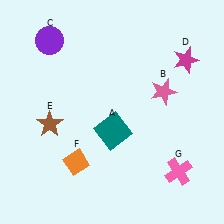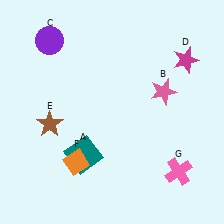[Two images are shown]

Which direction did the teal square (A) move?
The teal square (A) moved left.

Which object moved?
The teal square (A) moved left.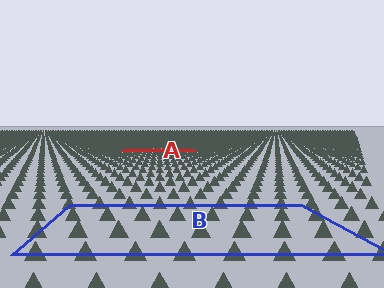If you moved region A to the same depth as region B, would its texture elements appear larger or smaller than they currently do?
They would appear larger. At a closer depth, the same texture elements are projected at a bigger on-screen size.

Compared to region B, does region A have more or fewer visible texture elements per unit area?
Region A has more texture elements per unit area — they are packed more densely because it is farther away.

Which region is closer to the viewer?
Region B is closer. The texture elements there are larger and more spread out.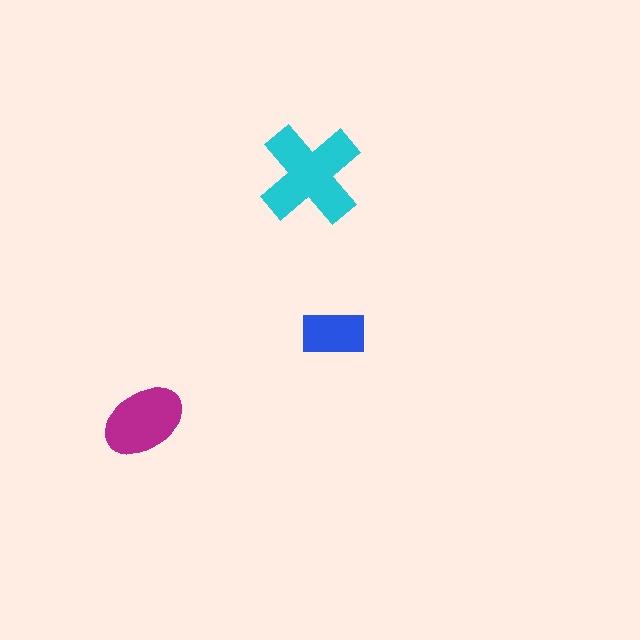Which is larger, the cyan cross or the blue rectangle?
The cyan cross.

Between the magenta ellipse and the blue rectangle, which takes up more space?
The magenta ellipse.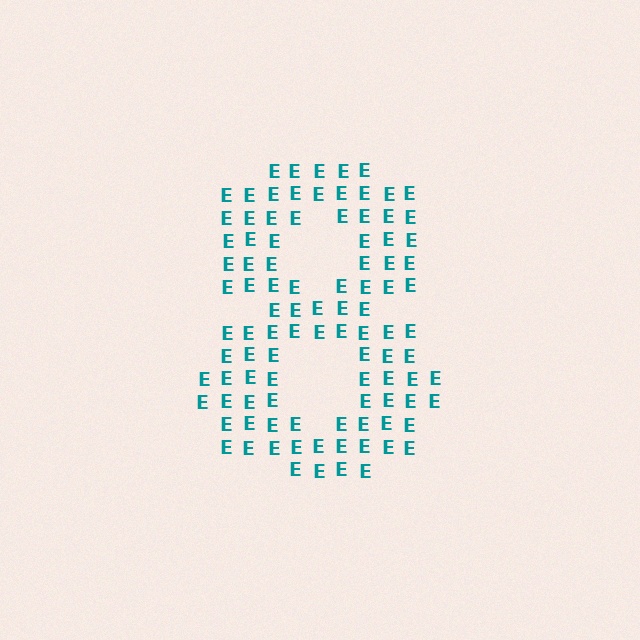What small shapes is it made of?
It is made of small letter E's.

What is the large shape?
The large shape is the digit 8.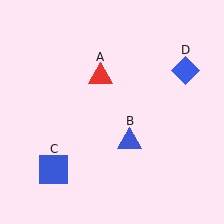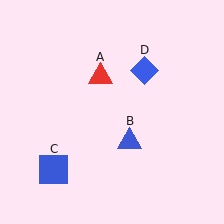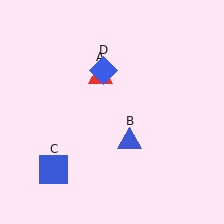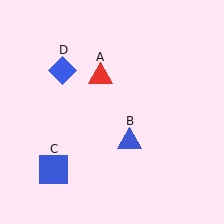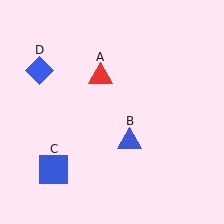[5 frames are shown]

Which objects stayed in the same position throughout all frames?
Red triangle (object A) and blue triangle (object B) and blue square (object C) remained stationary.